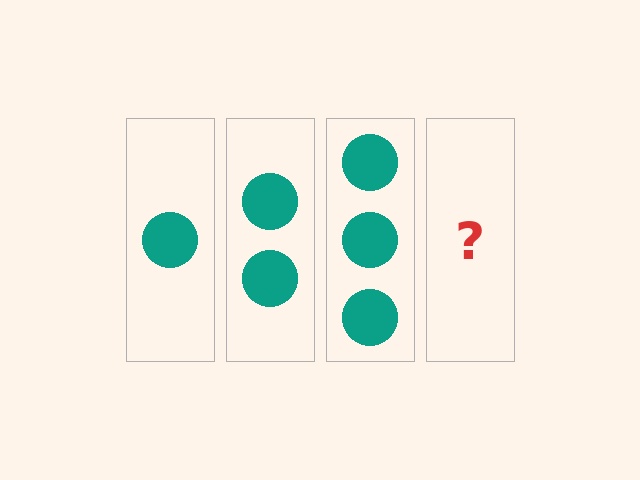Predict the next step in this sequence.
The next step is 4 circles.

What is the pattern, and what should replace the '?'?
The pattern is that each step adds one more circle. The '?' should be 4 circles.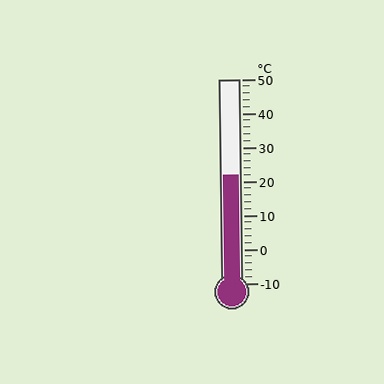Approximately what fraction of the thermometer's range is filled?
The thermometer is filled to approximately 55% of its range.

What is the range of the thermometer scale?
The thermometer scale ranges from -10°C to 50°C.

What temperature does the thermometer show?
The thermometer shows approximately 22°C.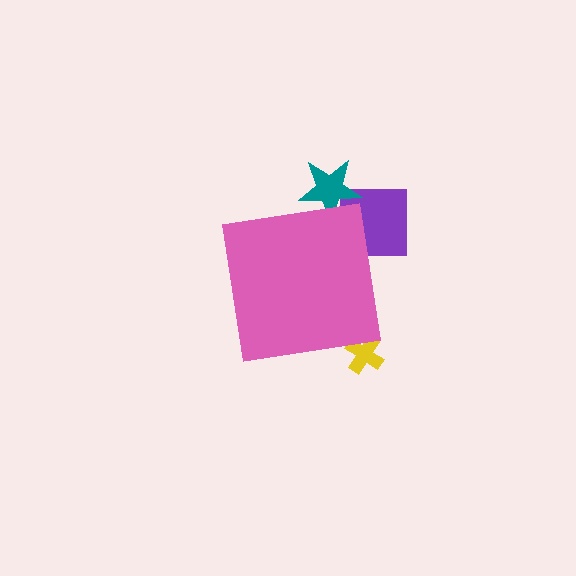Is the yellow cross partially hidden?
Yes, the yellow cross is partially hidden behind the pink square.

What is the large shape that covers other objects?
A pink square.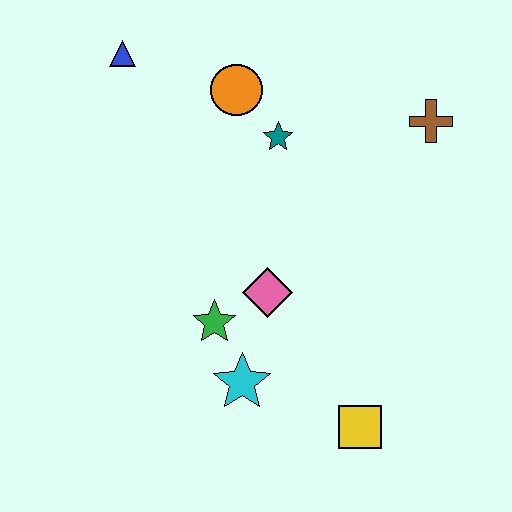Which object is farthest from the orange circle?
The yellow square is farthest from the orange circle.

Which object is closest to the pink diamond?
The green star is closest to the pink diamond.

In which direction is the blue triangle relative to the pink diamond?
The blue triangle is above the pink diamond.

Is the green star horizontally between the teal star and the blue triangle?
Yes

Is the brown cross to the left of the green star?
No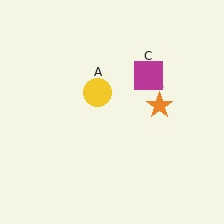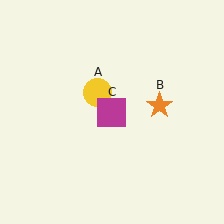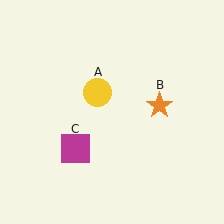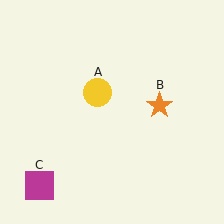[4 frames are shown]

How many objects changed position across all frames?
1 object changed position: magenta square (object C).